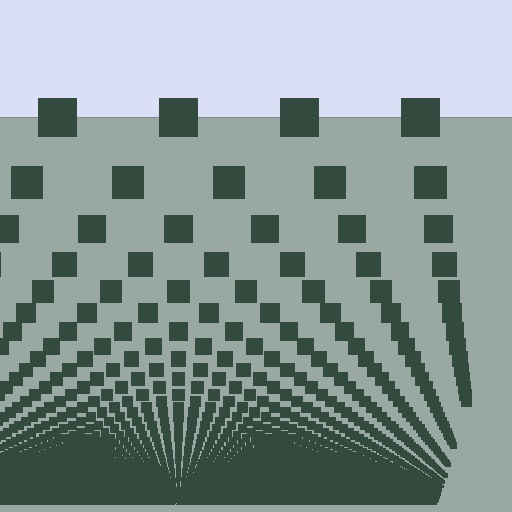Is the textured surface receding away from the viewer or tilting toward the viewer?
The surface appears to tilt toward the viewer. Texture elements get larger and sparser toward the top.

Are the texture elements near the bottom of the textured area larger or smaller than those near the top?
Smaller. The gradient is inverted — elements near the bottom are smaller and denser.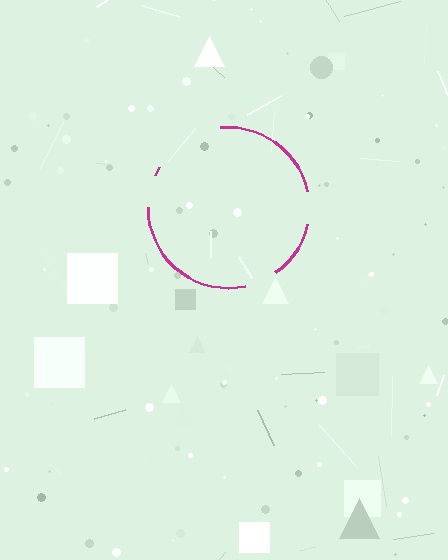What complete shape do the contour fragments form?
The contour fragments form a circle.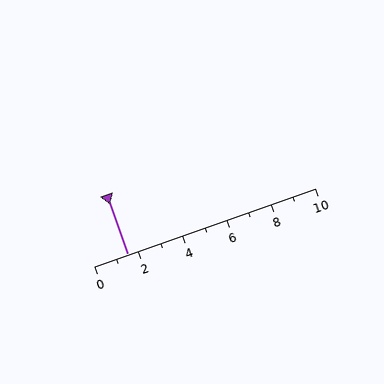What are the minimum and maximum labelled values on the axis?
The axis runs from 0 to 10.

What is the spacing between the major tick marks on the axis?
The major ticks are spaced 2 apart.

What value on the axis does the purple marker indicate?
The marker indicates approximately 1.5.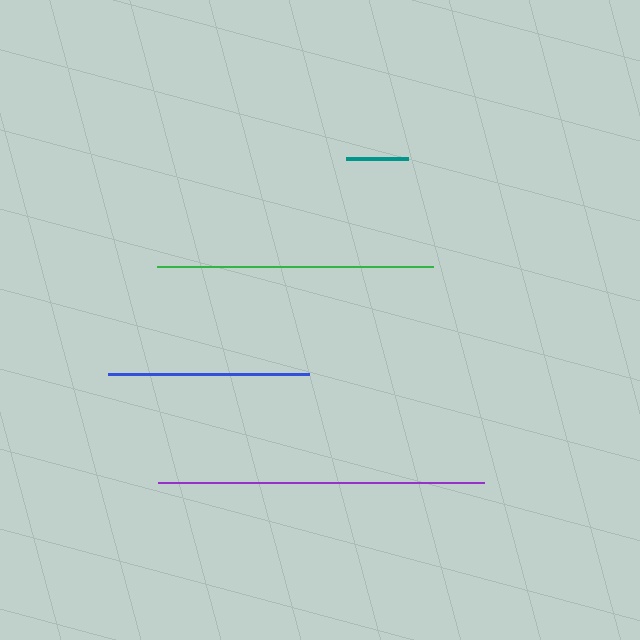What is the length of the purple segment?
The purple segment is approximately 326 pixels long.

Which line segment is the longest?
The purple line is the longest at approximately 326 pixels.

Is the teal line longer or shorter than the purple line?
The purple line is longer than the teal line.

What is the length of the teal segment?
The teal segment is approximately 61 pixels long.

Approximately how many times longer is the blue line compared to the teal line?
The blue line is approximately 3.3 times the length of the teal line.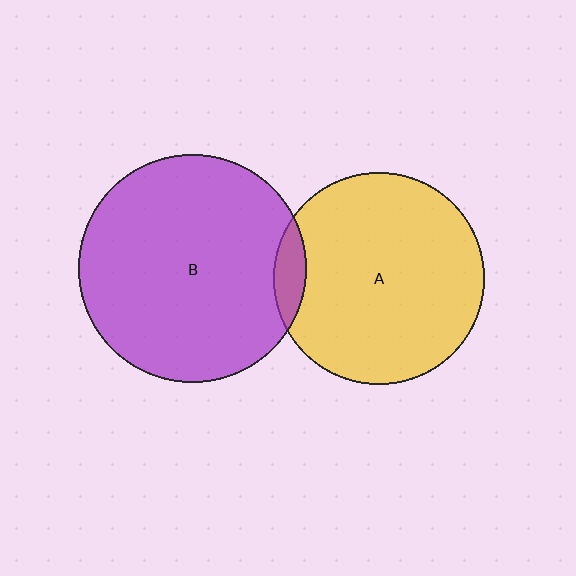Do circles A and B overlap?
Yes.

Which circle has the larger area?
Circle B (purple).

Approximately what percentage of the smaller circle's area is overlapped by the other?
Approximately 5%.